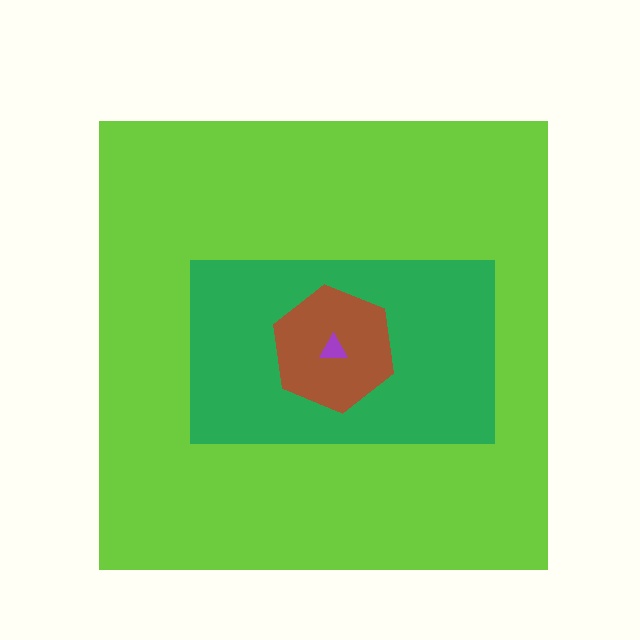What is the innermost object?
The purple triangle.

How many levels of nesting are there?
4.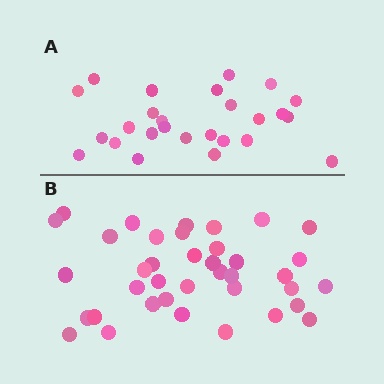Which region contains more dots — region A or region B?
Region B (the bottom region) has more dots.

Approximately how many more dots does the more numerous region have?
Region B has roughly 12 or so more dots than region A.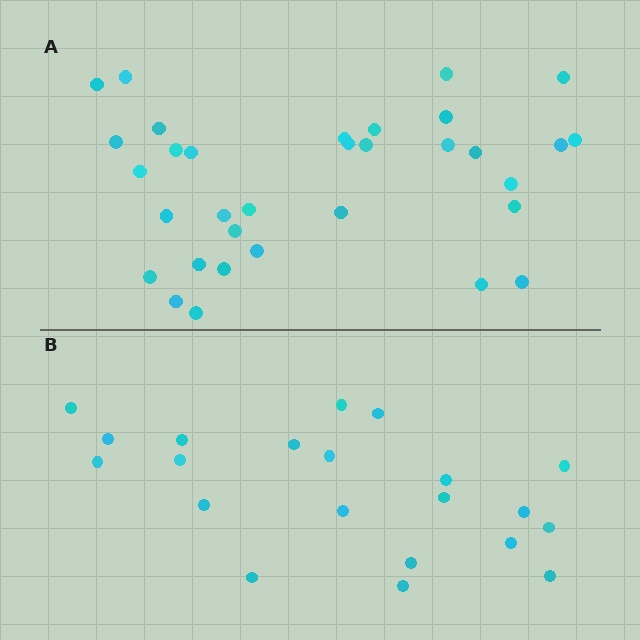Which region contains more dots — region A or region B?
Region A (the top region) has more dots.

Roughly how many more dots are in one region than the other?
Region A has roughly 12 or so more dots than region B.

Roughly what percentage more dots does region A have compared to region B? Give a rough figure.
About 55% more.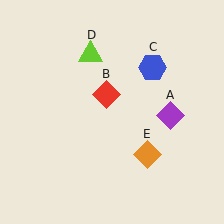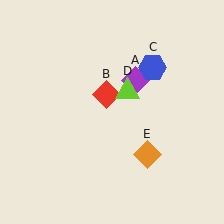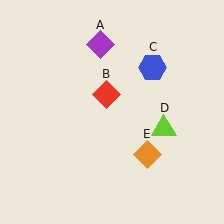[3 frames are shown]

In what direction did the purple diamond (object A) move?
The purple diamond (object A) moved up and to the left.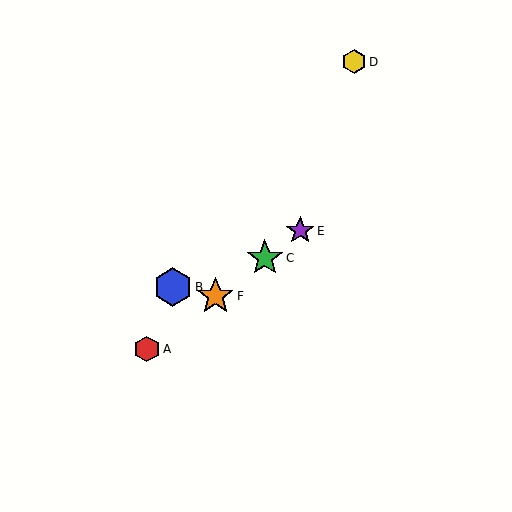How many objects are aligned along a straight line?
4 objects (A, C, E, F) are aligned along a straight line.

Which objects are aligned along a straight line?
Objects A, C, E, F are aligned along a straight line.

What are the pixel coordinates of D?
Object D is at (354, 62).